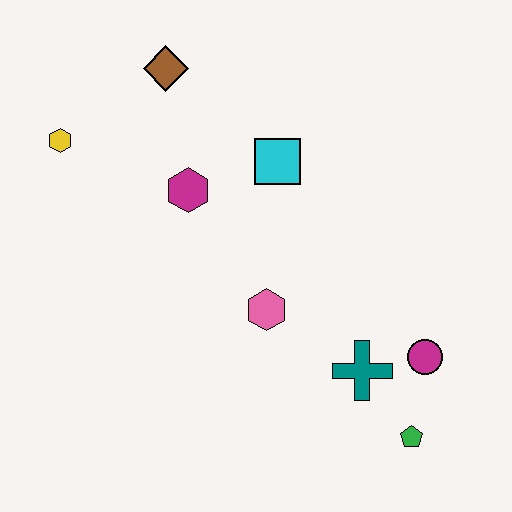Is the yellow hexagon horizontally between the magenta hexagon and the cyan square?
No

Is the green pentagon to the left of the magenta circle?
Yes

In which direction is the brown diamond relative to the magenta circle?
The brown diamond is above the magenta circle.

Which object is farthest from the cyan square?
The green pentagon is farthest from the cyan square.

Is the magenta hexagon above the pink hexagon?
Yes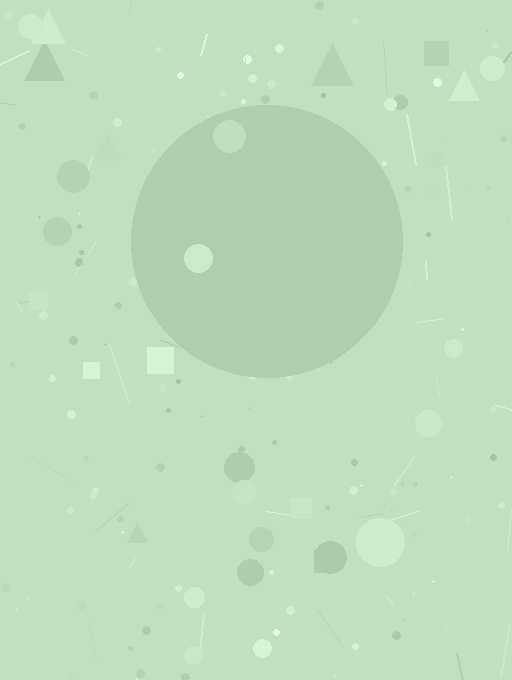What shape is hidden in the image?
A circle is hidden in the image.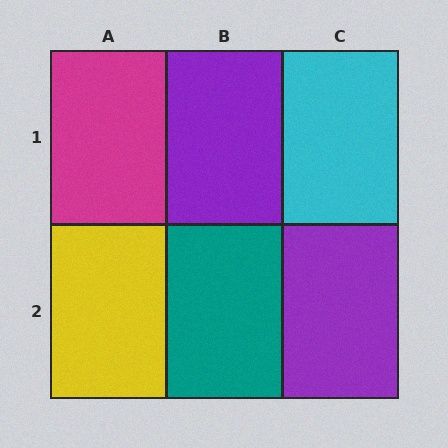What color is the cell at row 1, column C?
Cyan.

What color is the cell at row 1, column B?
Purple.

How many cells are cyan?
1 cell is cyan.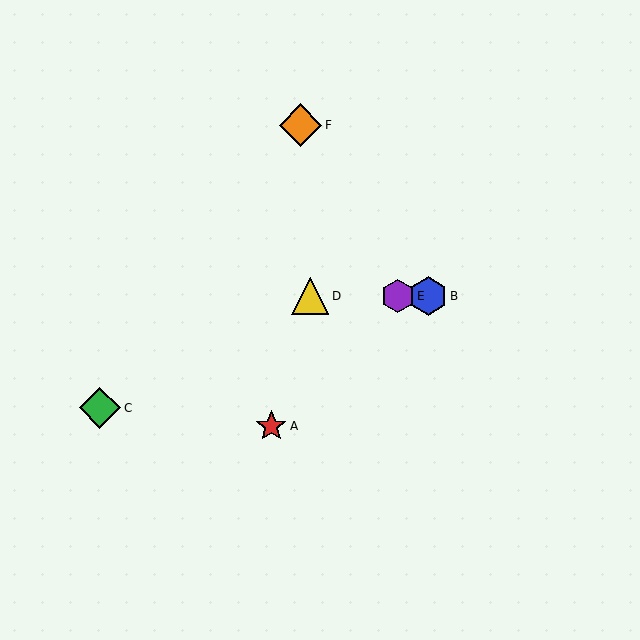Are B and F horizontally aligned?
No, B is at y≈296 and F is at y≈125.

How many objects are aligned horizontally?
3 objects (B, D, E) are aligned horizontally.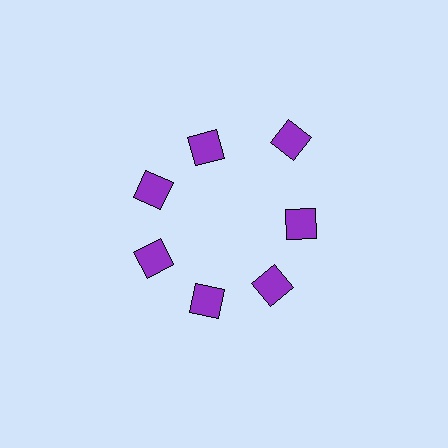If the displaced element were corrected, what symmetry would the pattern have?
It would have 7-fold rotational symmetry — the pattern would map onto itself every 51 degrees.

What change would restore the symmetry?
The symmetry would be restored by moving it inward, back onto the ring so that all 7 diamonds sit at equal angles and equal distance from the center.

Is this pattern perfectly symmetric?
No. The 7 purple diamonds are arranged in a ring, but one element near the 1 o'clock position is pushed outward from the center, breaking the 7-fold rotational symmetry.